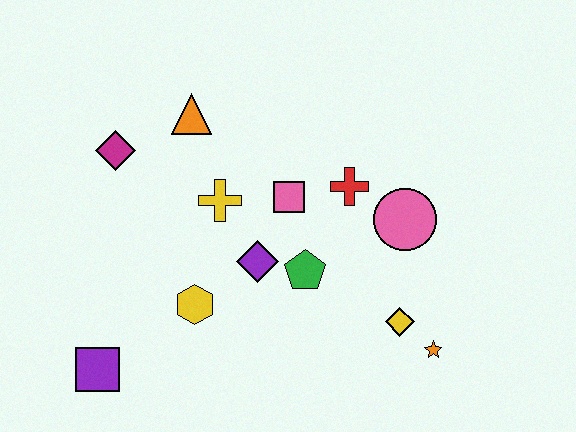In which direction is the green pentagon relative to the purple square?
The green pentagon is to the right of the purple square.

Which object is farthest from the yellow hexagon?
The orange star is farthest from the yellow hexagon.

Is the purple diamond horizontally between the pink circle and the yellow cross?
Yes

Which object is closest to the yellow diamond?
The orange star is closest to the yellow diamond.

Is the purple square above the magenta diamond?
No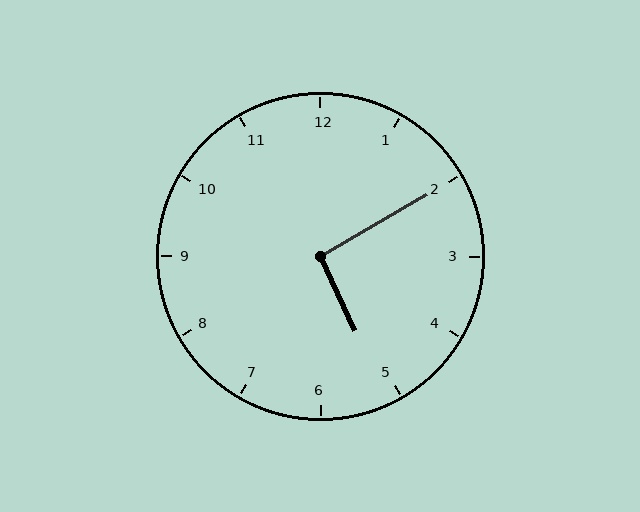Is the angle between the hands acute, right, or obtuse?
It is right.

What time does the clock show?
5:10.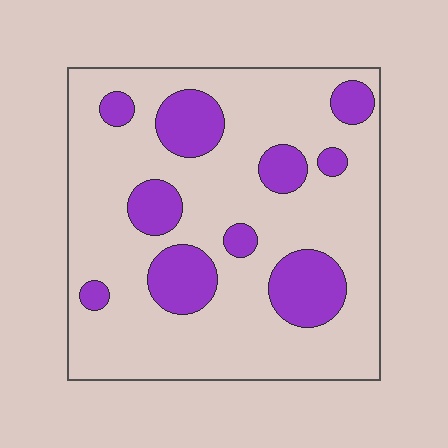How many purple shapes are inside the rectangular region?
10.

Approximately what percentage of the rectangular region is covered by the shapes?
Approximately 20%.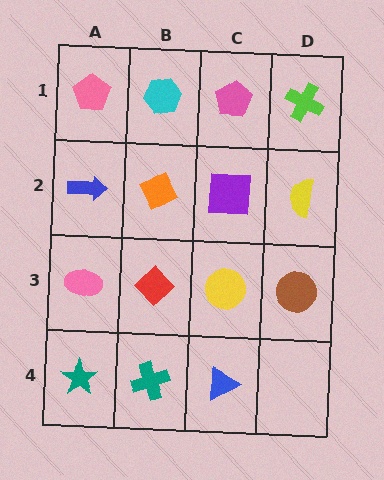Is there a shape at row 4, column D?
No, that cell is empty.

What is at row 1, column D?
A lime cross.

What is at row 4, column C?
A blue triangle.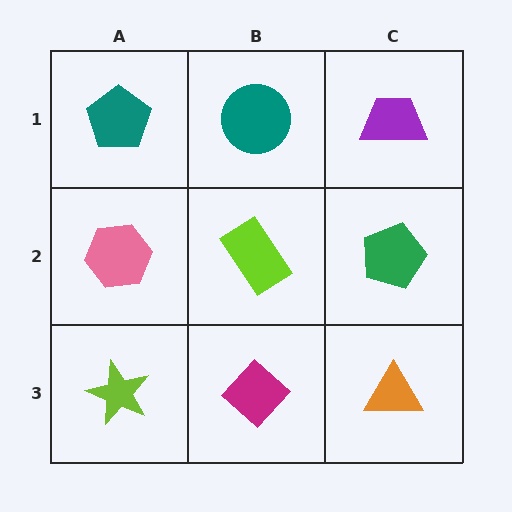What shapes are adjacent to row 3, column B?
A lime rectangle (row 2, column B), a lime star (row 3, column A), an orange triangle (row 3, column C).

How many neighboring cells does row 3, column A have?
2.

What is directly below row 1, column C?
A green pentagon.